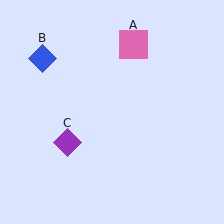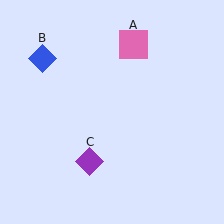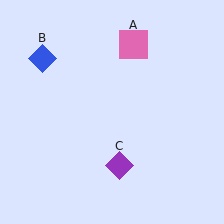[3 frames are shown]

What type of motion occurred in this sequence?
The purple diamond (object C) rotated counterclockwise around the center of the scene.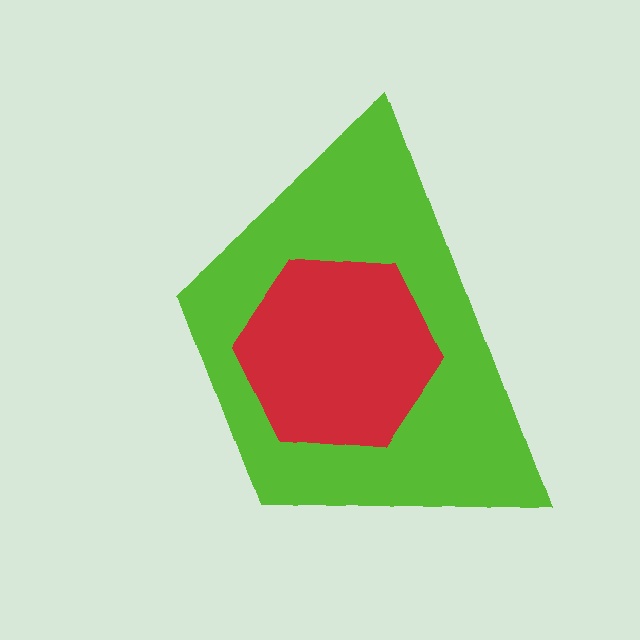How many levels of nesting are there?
2.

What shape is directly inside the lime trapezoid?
The red hexagon.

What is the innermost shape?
The red hexagon.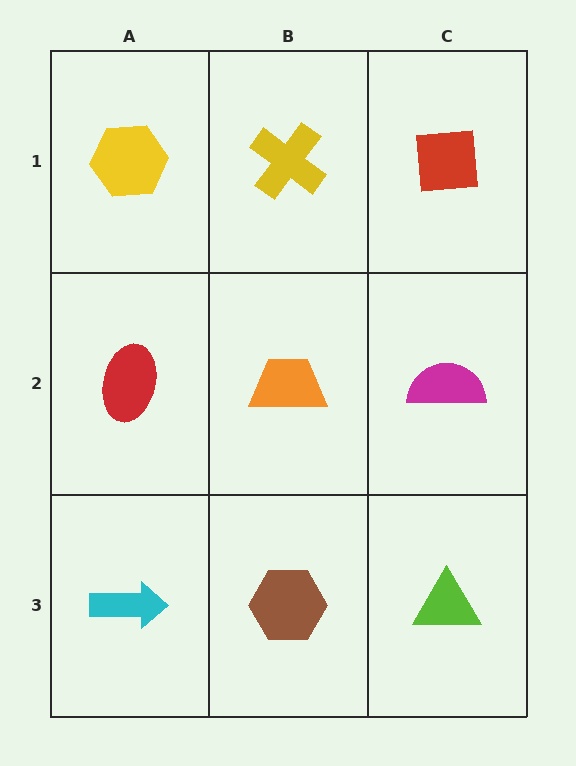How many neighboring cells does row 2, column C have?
3.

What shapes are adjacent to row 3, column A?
A red ellipse (row 2, column A), a brown hexagon (row 3, column B).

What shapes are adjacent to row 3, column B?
An orange trapezoid (row 2, column B), a cyan arrow (row 3, column A), a lime triangle (row 3, column C).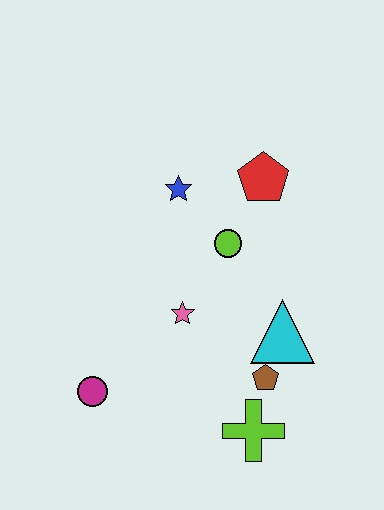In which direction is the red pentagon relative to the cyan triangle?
The red pentagon is above the cyan triangle.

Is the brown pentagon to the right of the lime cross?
Yes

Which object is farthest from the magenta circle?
The red pentagon is farthest from the magenta circle.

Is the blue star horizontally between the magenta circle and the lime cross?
Yes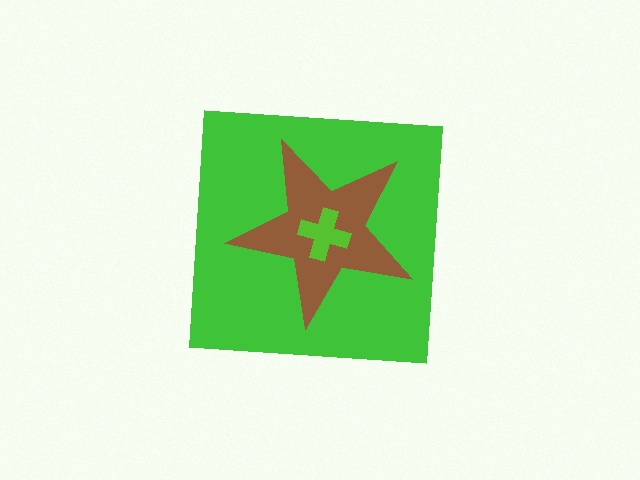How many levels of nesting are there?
3.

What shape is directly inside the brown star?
The lime cross.